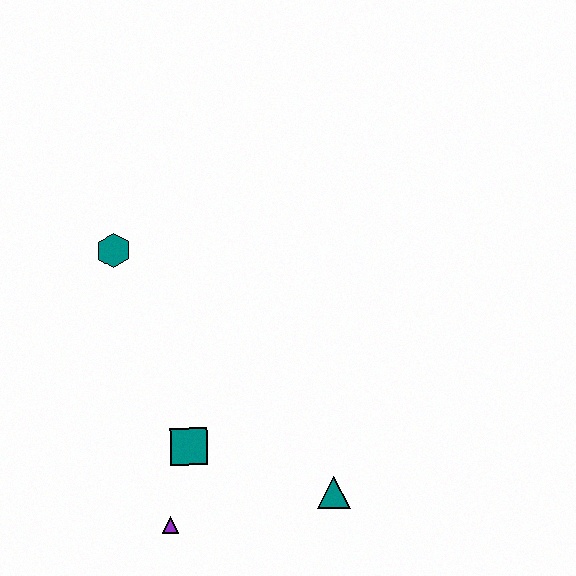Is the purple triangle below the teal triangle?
Yes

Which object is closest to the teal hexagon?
The teal square is closest to the teal hexagon.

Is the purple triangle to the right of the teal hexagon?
Yes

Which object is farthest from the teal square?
The teal hexagon is farthest from the teal square.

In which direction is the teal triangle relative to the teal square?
The teal triangle is to the right of the teal square.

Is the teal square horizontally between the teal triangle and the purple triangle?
Yes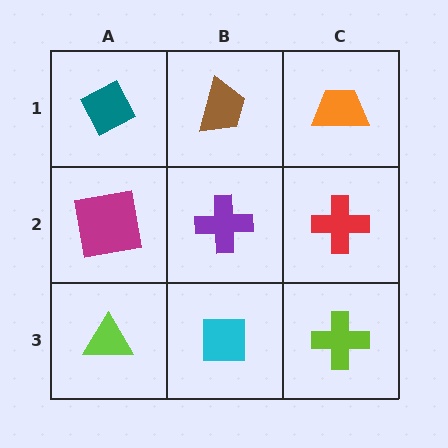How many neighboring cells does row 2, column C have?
3.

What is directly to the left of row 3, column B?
A lime triangle.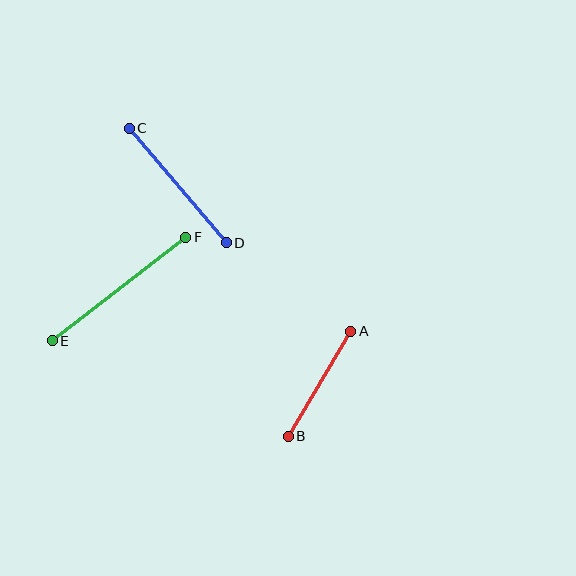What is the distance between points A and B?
The distance is approximately 122 pixels.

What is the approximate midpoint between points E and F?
The midpoint is at approximately (119, 289) pixels.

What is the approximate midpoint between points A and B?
The midpoint is at approximately (319, 384) pixels.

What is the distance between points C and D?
The distance is approximately 150 pixels.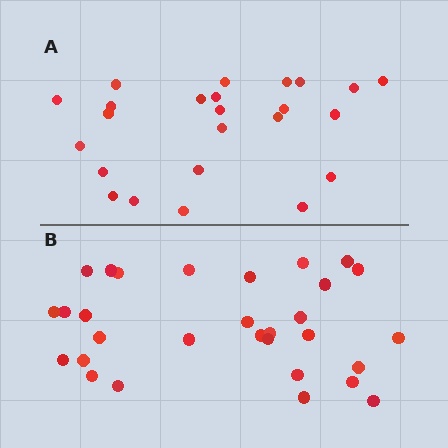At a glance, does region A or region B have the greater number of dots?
Region B (the bottom region) has more dots.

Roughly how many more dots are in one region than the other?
Region B has about 6 more dots than region A.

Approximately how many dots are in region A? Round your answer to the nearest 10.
About 20 dots. (The exact count is 24, which rounds to 20.)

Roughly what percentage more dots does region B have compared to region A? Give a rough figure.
About 25% more.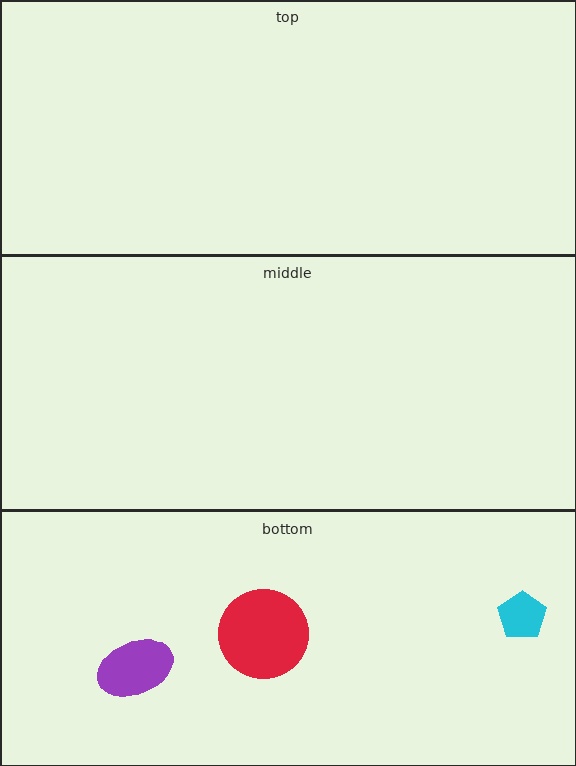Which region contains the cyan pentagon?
The bottom region.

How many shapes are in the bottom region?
3.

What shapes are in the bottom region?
The purple ellipse, the cyan pentagon, the red circle.